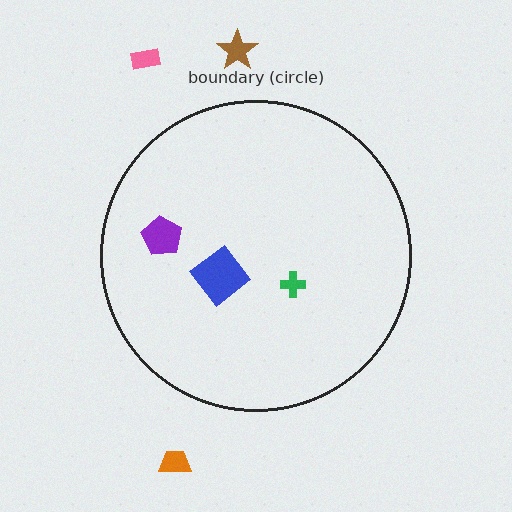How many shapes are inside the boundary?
3 inside, 3 outside.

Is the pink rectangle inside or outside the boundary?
Outside.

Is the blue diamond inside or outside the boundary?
Inside.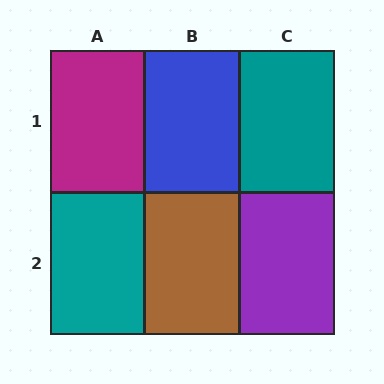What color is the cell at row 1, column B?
Blue.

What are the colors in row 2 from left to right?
Teal, brown, purple.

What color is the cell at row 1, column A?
Magenta.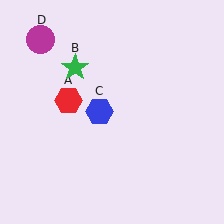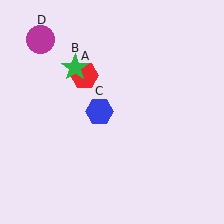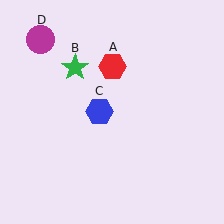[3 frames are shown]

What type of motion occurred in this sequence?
The red hexagon (object A) rotated clockwise around the center of the scene.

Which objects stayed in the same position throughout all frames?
Green star (object B) and blue hexagon (object C) and magenta circle (object D) remained stationary.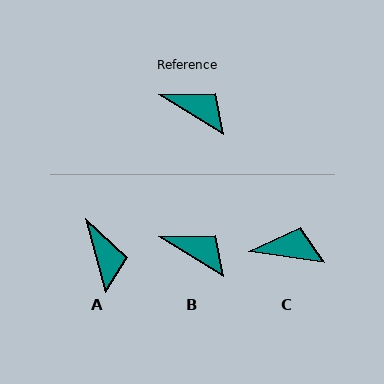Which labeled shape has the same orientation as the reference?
B.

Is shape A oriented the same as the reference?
No, it is off by about 43 degrees.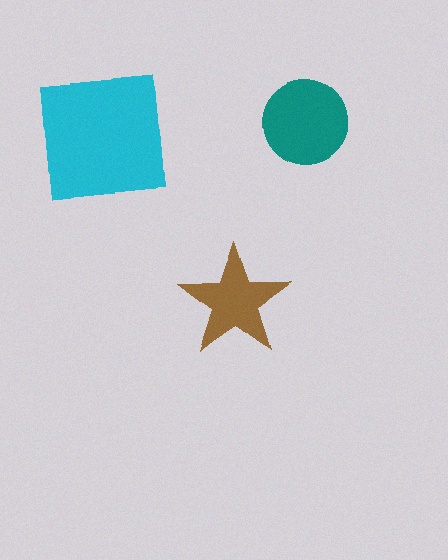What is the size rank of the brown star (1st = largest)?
3rd.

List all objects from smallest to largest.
The brown star, the teal circle, the cyan square.